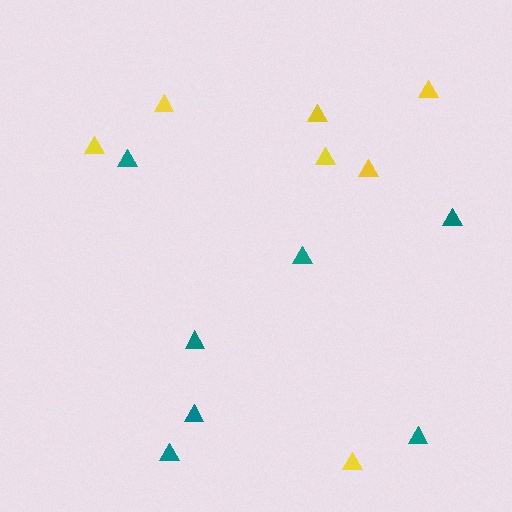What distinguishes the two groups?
There are 2 groups: one group of yellow triangles (7) and one group of teal triangles (7).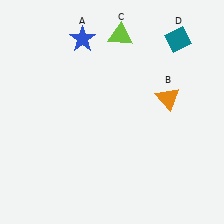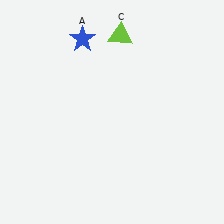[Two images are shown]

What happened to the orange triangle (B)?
The orange triangle (B) was removed in Image 2. It was in the top-right area of Image 1.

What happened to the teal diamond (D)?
The teal diamond (D) was removed in Image 2. It was in the top-right area of Image 1.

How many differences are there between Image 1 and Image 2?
There are 2 differences between the two images.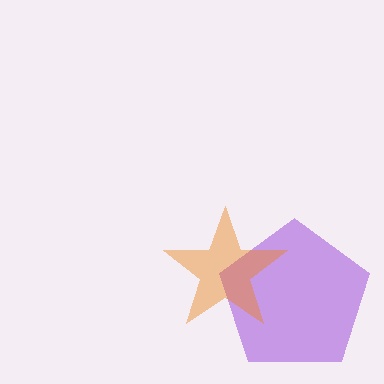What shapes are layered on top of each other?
The layered shapes are: a purple pentagon, an orange star.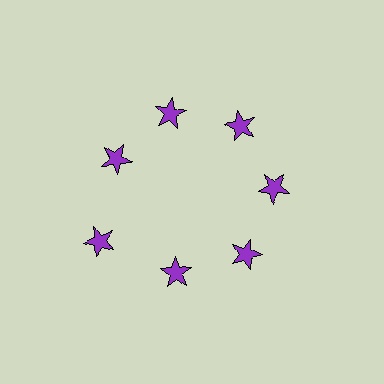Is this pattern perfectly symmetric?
No. The 7 purple stars are arranged in a ring, but one element near the 8 o'clock position is pushed outward from the center, breaking the 7-fold rotational symmetry.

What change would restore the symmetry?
The symmetry would be restored by moving it inward, back onto the ring so that all 7 stars sit at equal angles and equal distance from the center.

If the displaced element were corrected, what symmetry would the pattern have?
It would have 7-fold rotational symmetry — the pattern would map onto itself every 51 degrees.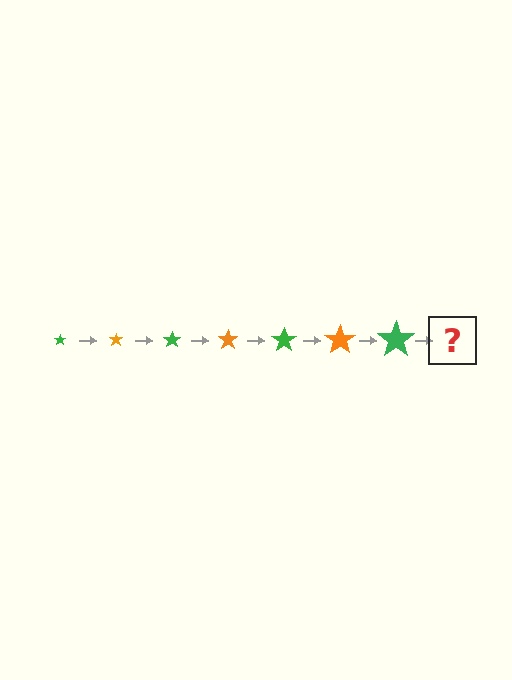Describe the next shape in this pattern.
It should be an orange star, larger than the previous one.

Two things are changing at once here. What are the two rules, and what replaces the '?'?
The two rules are that the star grows larger each step and the color cycles through green and orange. The '?' should be an orange star, larger than the previous one.